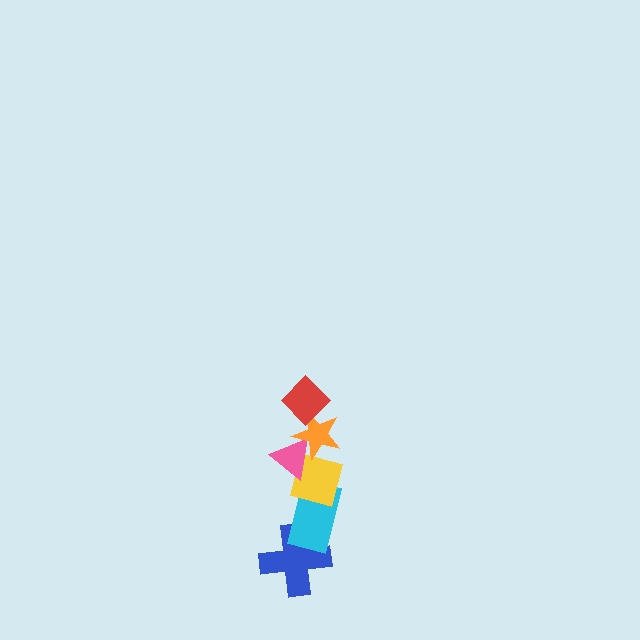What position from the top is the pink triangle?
The pink triangle is 3rd from the top.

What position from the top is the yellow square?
The yellow square is 4th from the top.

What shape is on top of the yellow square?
The pink triangle is on top of the yellow square.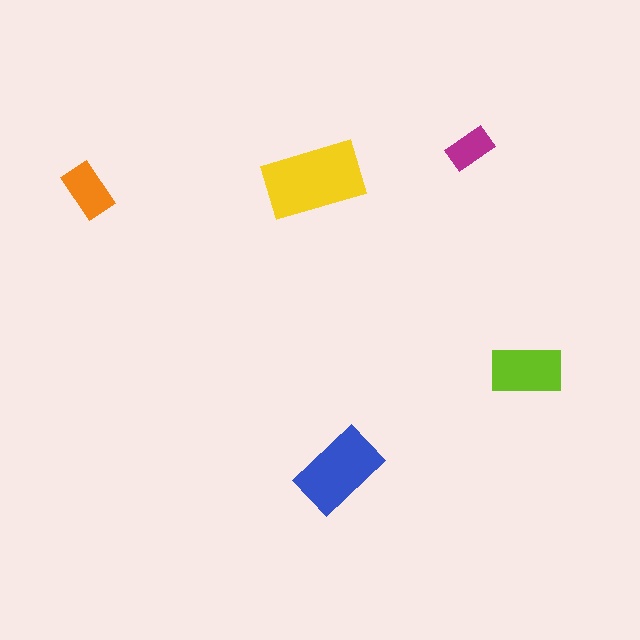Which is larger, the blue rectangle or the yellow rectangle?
The yellow one.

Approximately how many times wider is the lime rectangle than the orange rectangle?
About 1.5 times wider.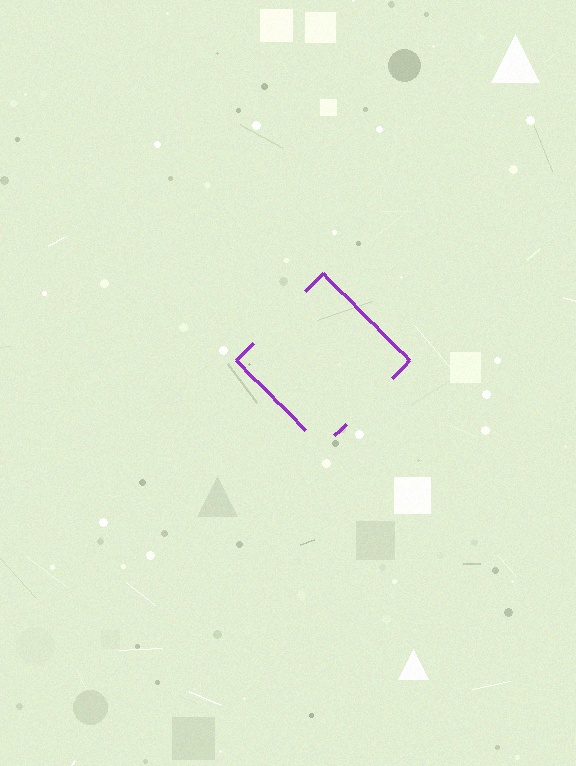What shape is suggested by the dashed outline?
The dashed outline suggests a diamond.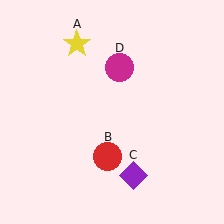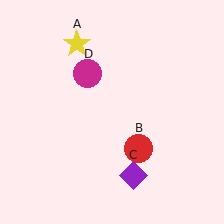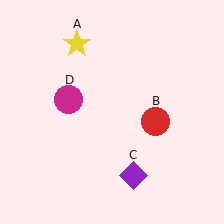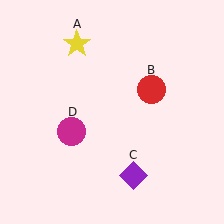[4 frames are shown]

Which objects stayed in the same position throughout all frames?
Yellow star (object A) and purple diamond (object C) remained stationary.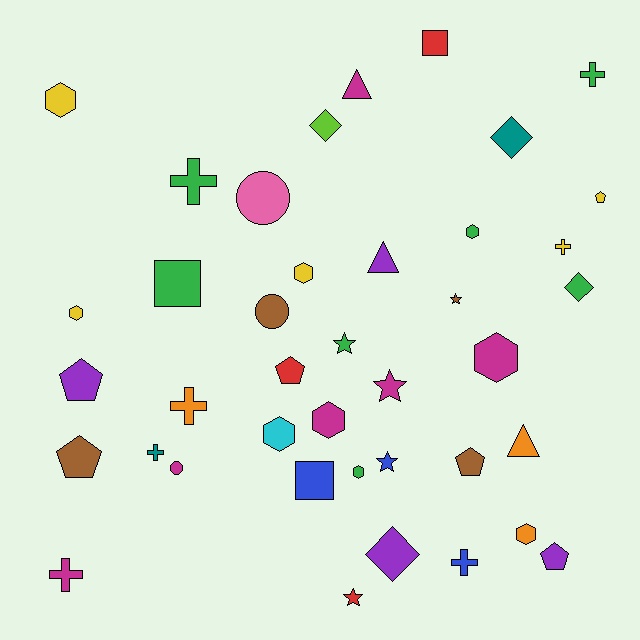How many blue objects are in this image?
There are 3 blue objects.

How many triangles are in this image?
There are 3 triangles.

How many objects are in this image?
There are 40 objects.